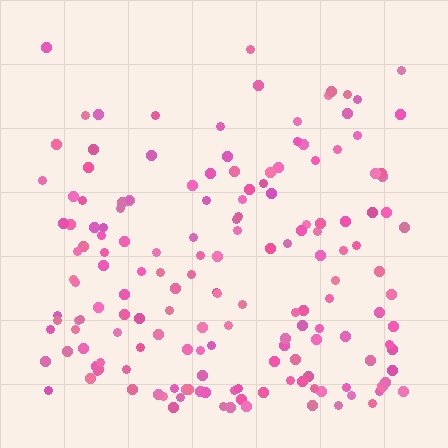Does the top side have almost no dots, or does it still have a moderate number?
Still a moderate number, just noticeably fewer than the bottom.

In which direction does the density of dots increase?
From top to bottom, with the bottom side densest.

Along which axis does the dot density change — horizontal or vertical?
Vertical.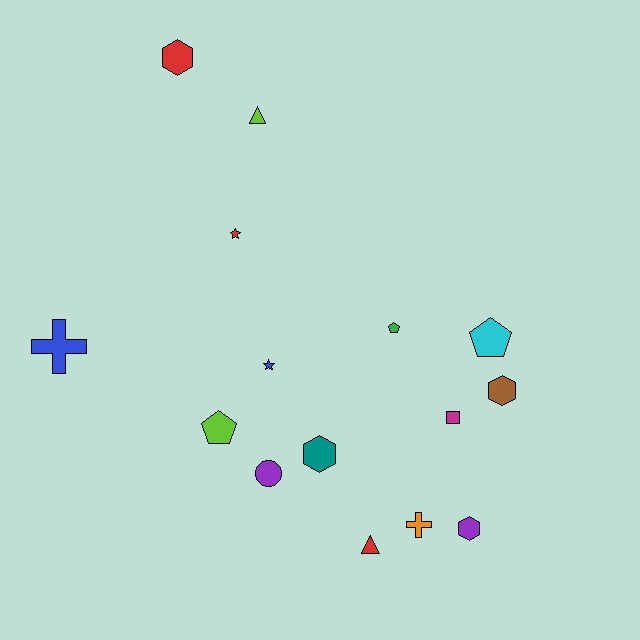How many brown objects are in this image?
There is 1 brown object.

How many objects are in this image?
There are 15 objects.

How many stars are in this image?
There are 2 stars.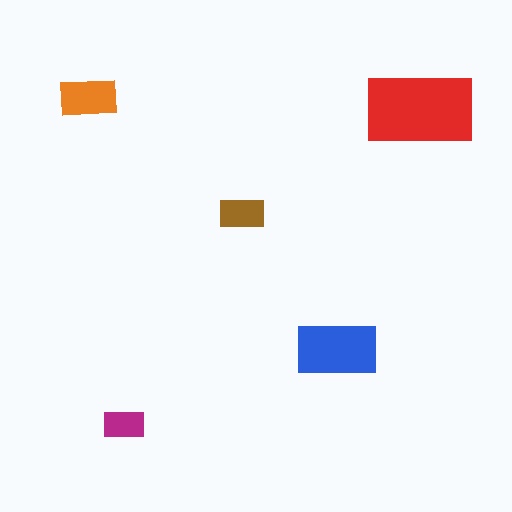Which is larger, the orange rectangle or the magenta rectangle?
The orange one.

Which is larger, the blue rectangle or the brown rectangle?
The blue one.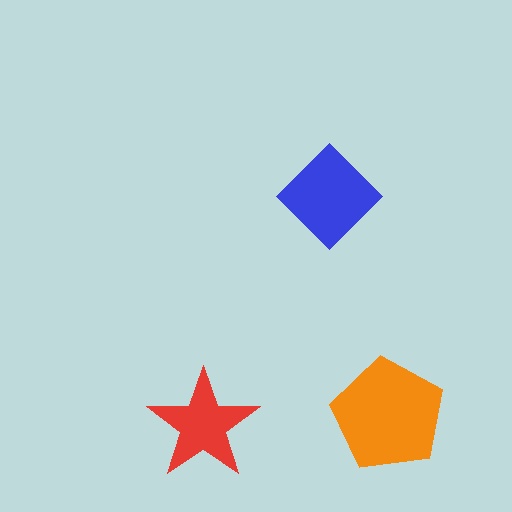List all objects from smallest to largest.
The red star, the blue diamond, the orange pentagon.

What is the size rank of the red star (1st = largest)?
3rd.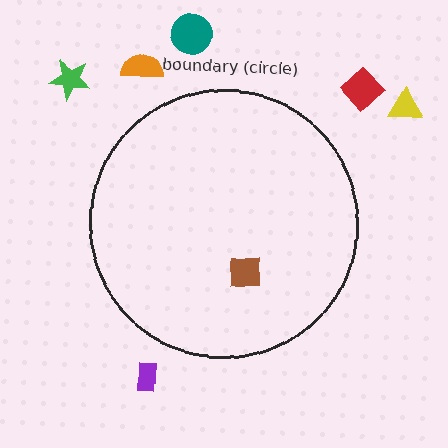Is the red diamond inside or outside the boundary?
Outside.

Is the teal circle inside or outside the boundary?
Outside.